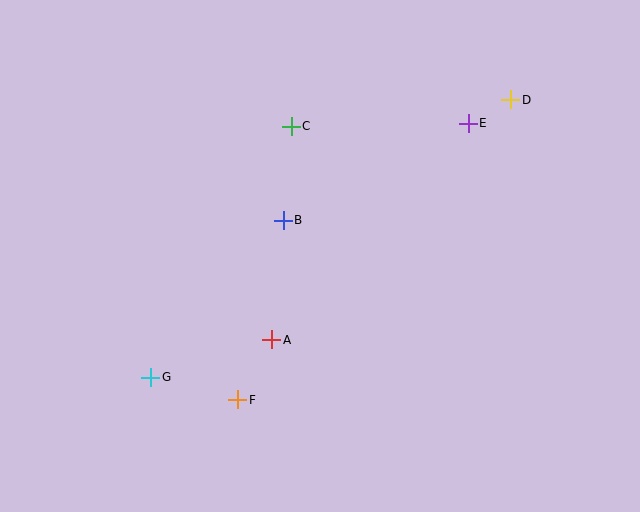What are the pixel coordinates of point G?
Point G is at (151, 377).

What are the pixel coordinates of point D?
Point D is at (511, 100).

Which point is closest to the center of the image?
Point B at (283, 220) is closest to the center.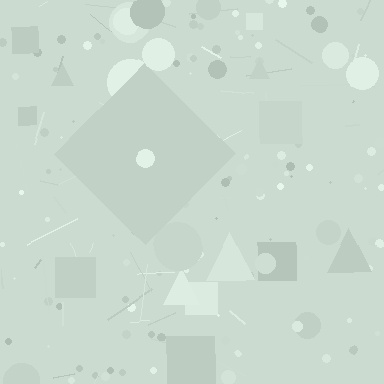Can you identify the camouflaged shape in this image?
The camouflaged shape is a diamond.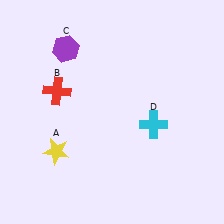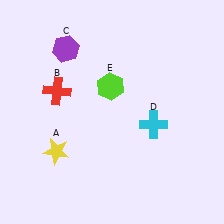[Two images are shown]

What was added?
A lime hexagon (E) was added in Image 2.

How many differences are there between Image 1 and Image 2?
There is 1 difference between the two images.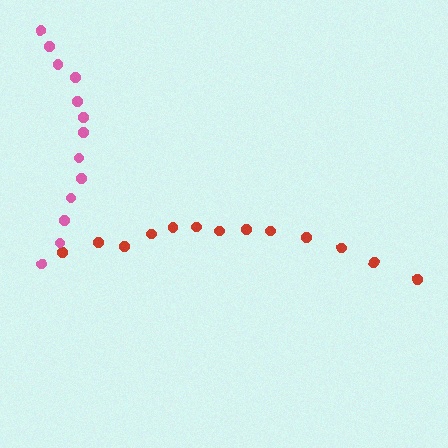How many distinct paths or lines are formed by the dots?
There are 2 distinct paths.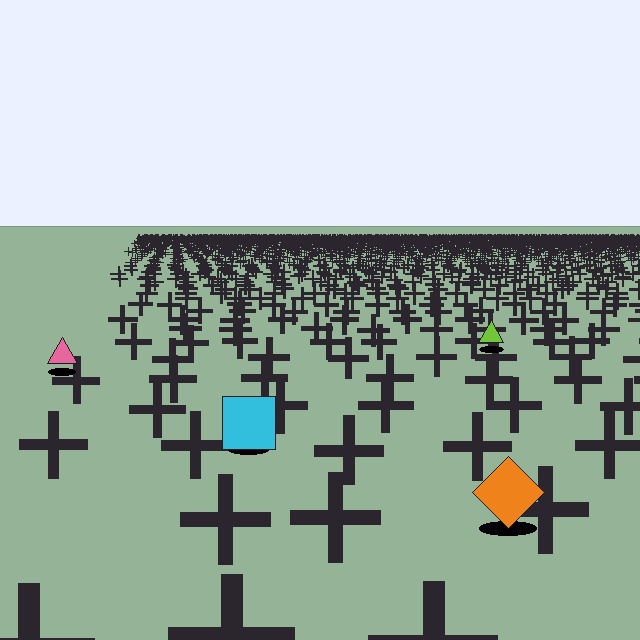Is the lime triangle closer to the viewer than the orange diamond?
No. The orange diamond is closer — you can tell from the texture gradient: the ground texture is coarser near it.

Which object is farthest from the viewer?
The lime triangle is farthest from the viewer. It appears smaller and the ground texture around it is denser.